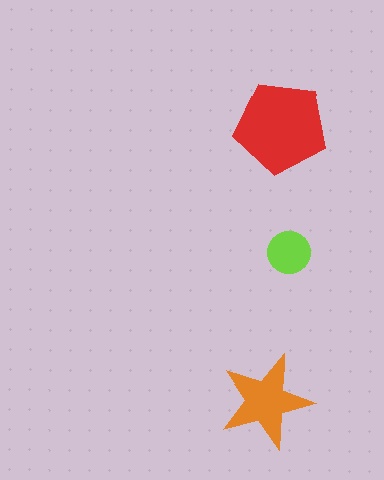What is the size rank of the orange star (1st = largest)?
2nd.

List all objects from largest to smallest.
The red pentagon, the orange star, the lime circle.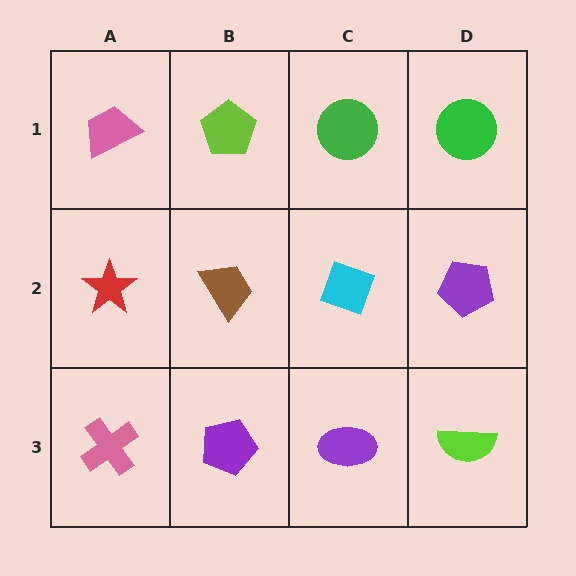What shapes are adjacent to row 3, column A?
A red star (row 2, column A), a purple pentagon (row 3, column B).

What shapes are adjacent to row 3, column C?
A cyan diamond (row 2, column C), a purple pentagon (row 3, column B), a lime semicircle (row 3, column D).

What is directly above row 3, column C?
A cyan diamond.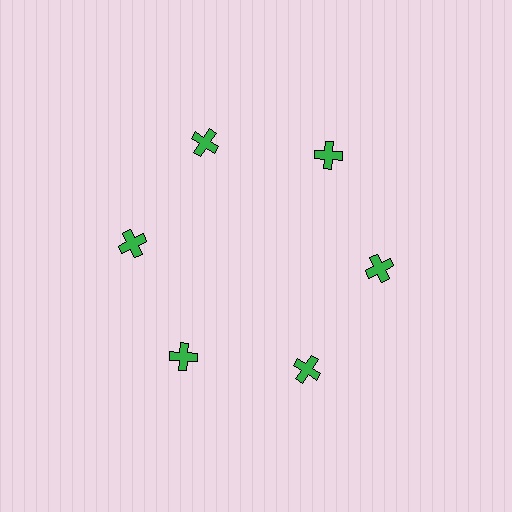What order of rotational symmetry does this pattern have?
This pattern has 6-fold rotational symmetry.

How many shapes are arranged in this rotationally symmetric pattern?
There are 6 shapes, arranged in 6 groups of 1.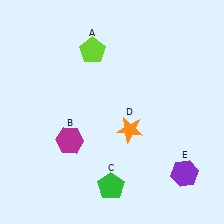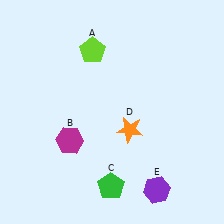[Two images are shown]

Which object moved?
The purple hexagon (E) moved left.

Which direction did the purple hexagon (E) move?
The purple hexagon (E) moved left.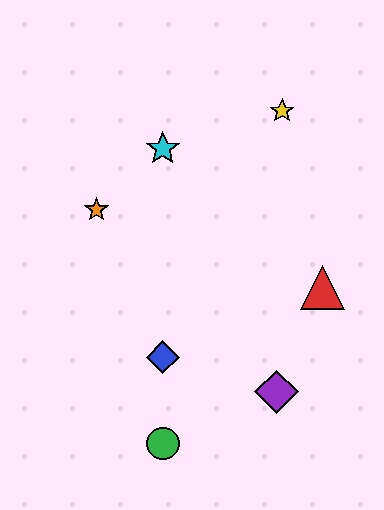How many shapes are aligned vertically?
3 shapes (the blue diamond, the green circle, the cyan star) are aligned vertically.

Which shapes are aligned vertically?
The blue diamond, the green circle, the cyan star are aligned vertically.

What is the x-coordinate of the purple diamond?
The purple diamond is at x≈276.